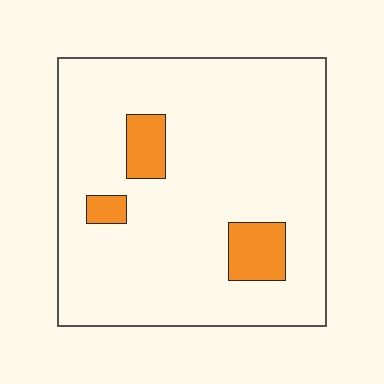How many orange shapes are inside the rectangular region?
3.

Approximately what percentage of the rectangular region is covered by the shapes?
Approximately 10%.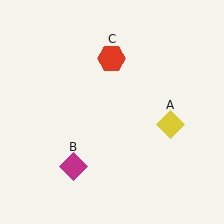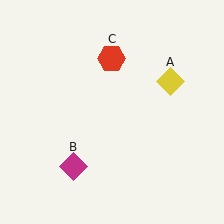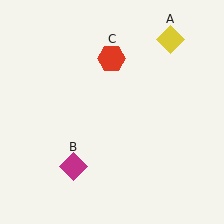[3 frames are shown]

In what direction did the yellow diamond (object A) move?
The yellow diamond (object A) moved up.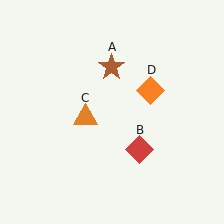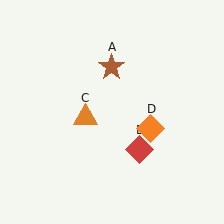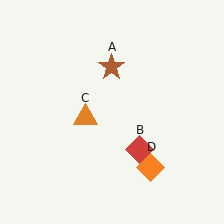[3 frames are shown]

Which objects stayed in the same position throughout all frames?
Brown star (object A) and red diamond (object B) and orange triangle (object C) remained stationary.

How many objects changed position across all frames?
1 object changed position: orange diamond (object D).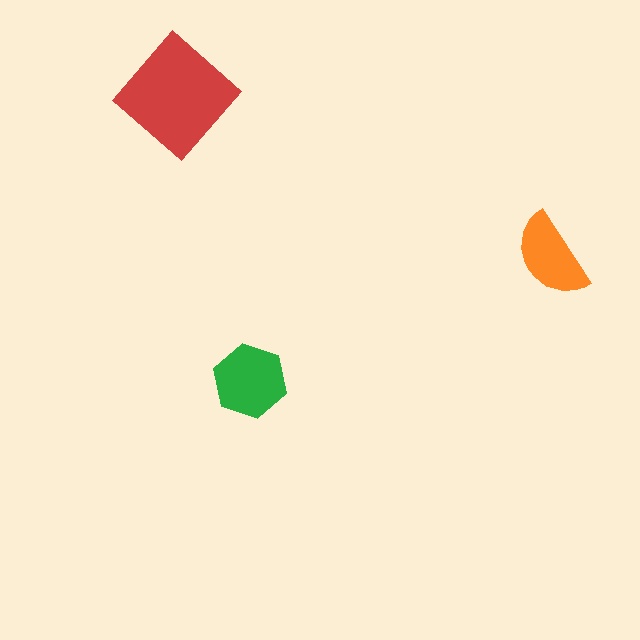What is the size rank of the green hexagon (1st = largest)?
2nd.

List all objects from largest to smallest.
The red diamond, the green hexagon, the orange semicircle.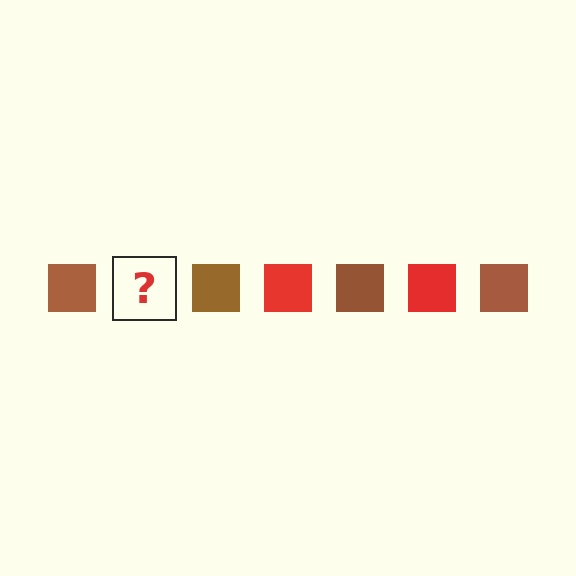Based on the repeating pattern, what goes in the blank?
The blank should be a red square.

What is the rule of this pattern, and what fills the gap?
The rule is that the pattern cycles through brown, red squares. The gap should be filled with a red square.